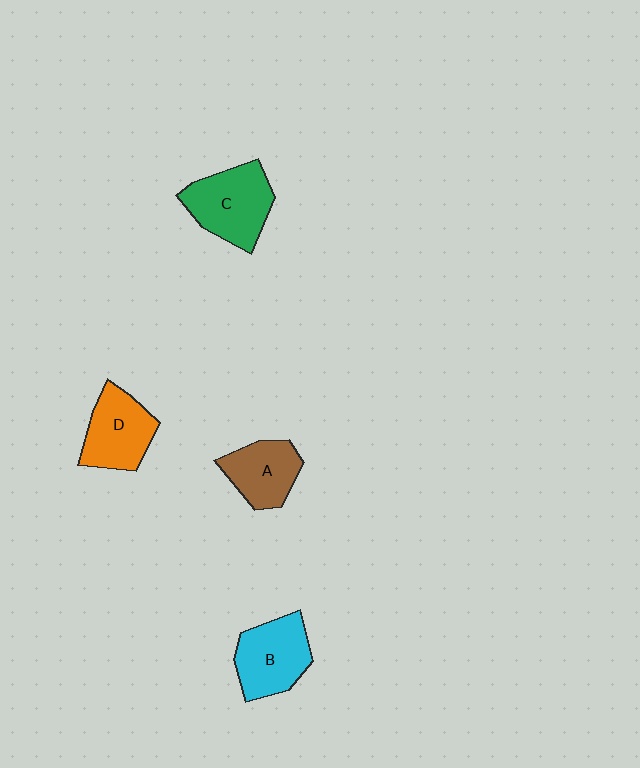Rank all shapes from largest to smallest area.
From largest to smallest: C (green), B (cyan), D (orange), A (brown).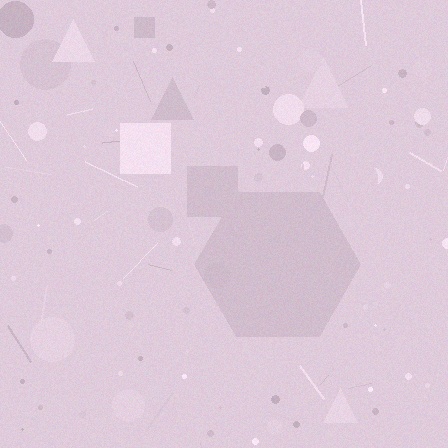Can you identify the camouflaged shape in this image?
The camouflaged shape is a hexagon.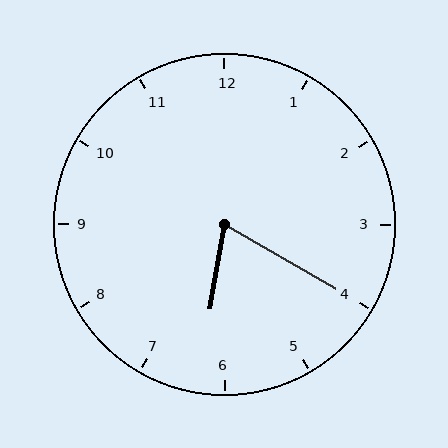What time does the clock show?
6:20.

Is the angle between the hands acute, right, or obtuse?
It is acute.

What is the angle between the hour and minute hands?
Approximately 70 degrees.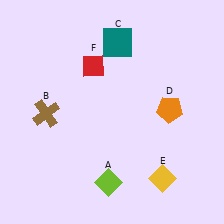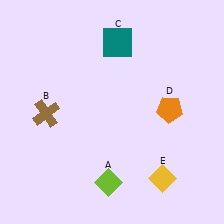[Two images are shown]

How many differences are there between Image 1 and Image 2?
There is 1 difference between the two images.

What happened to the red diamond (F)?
The red diamond (F) was removed in Image 2. It was in the top-left area of Image 1.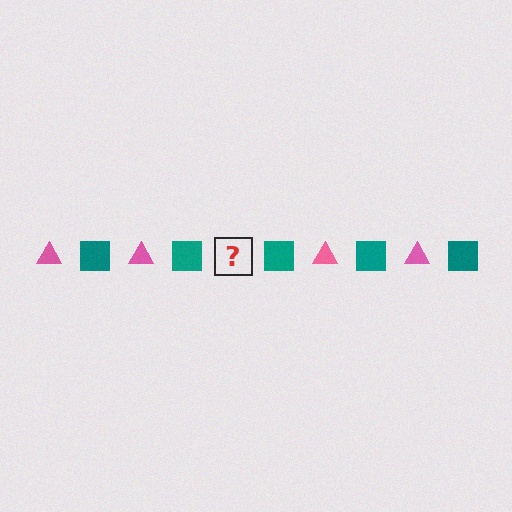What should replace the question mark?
The question mark should be replaced with a pink triangle.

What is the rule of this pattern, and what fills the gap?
The rule is that the pattern alternates between pink triangle and teal square. The gap should be filled with a pink triangle.